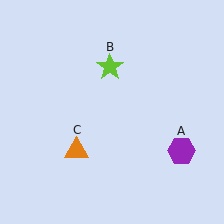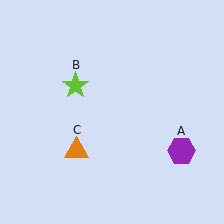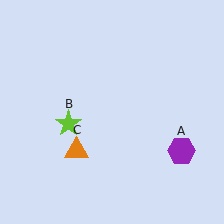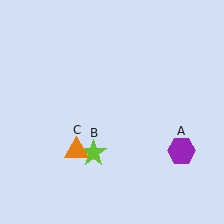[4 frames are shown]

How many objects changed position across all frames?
1 object changed position: lime star (object B).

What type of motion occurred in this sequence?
The lime star (object B) rotated counterclockwise around the center of the scene.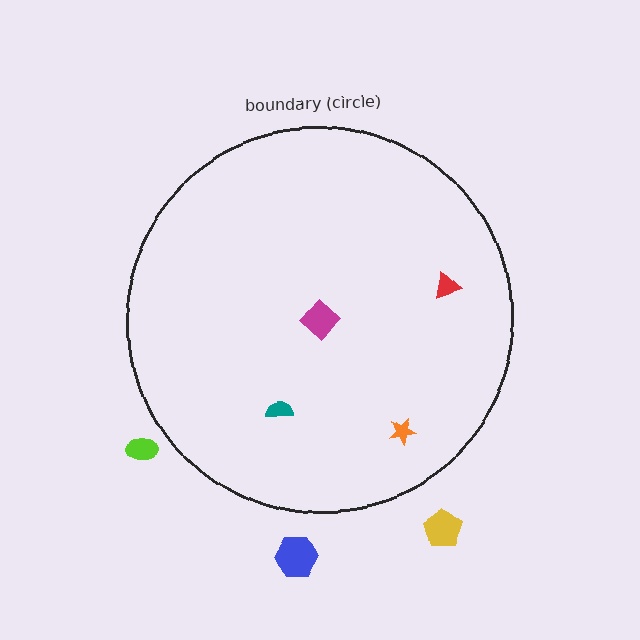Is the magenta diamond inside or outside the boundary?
Inside.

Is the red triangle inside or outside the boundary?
Inside.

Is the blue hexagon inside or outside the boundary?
Outside.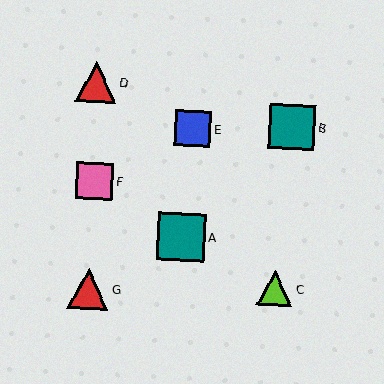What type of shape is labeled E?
Shape E is a blue square.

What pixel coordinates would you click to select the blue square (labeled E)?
Click at (193, 129) to select the blue square E.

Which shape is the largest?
The teal square (labeled A) is the largest.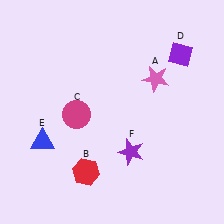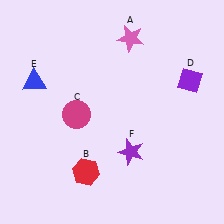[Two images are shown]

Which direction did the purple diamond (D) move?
The purple diamond (D) moved down.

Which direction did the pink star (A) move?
The pink star (A) moved up.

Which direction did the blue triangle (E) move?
The blue triangle (E) moved up.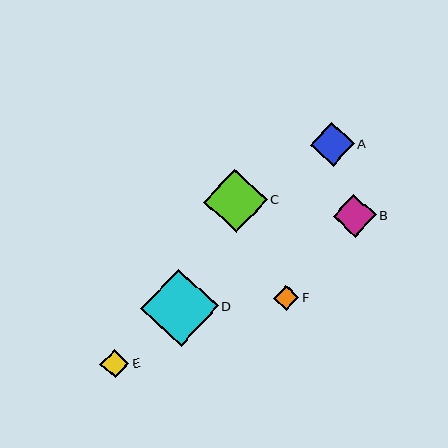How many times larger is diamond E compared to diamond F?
Diamond E is approximately 1.1 times the size of diamond F.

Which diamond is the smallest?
Diamond F is the smallest with a size of approximately 25 pixels.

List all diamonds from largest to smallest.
From largest to smallest: D, C, A, B, E, F.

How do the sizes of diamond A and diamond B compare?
Diamond A and diamond B are approximately the same size.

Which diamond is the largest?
Diamond D is the largest with a size of approximately 78 pixels.